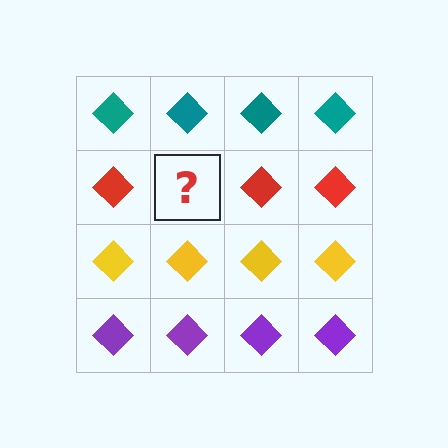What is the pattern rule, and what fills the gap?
The rule is that each row has a consistent color. The gap should be filled with a red diamond.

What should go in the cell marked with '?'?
The missing cell should contain a red diamond.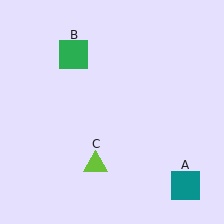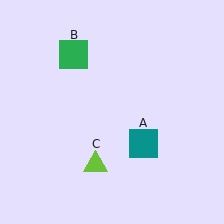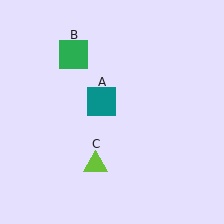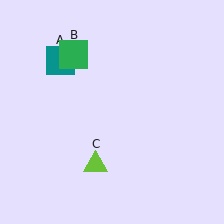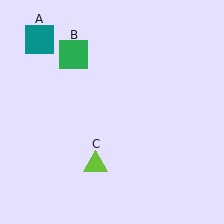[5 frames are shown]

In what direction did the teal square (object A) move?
The teal square (object A) moved up and to the left.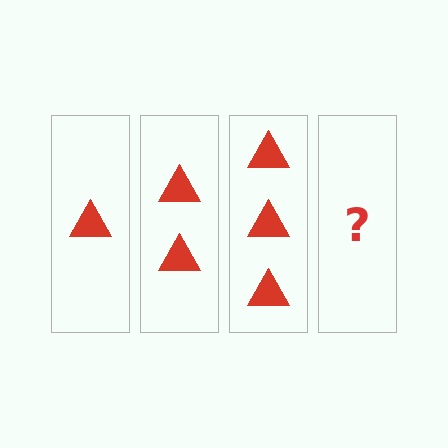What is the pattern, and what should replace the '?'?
The pattern is that each step adds one more triangle. The '?' should be 4 triangles.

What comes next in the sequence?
The next element should be 4 triangles.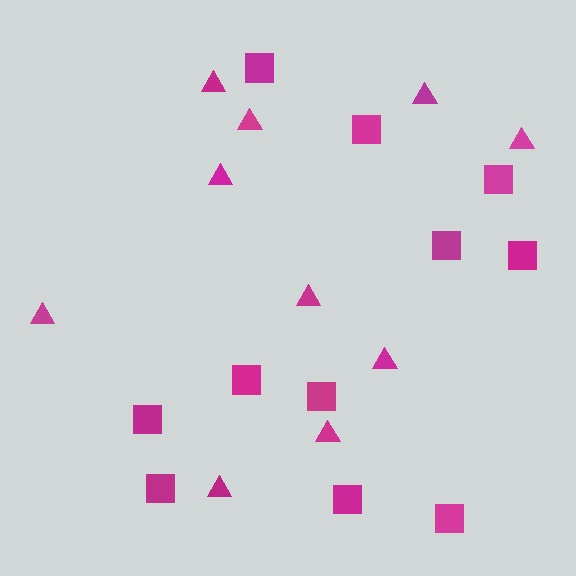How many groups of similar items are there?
There are 2 groups: one group of triangles (10) and one group of squares (11).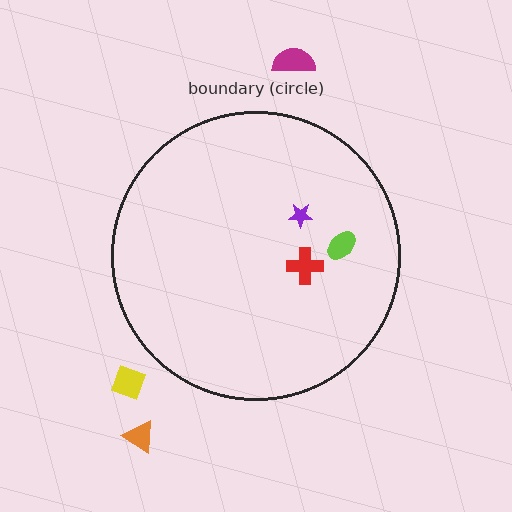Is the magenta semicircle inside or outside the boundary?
Outside.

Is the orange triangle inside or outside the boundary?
Outside.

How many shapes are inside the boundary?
3 inside, 3 outside.